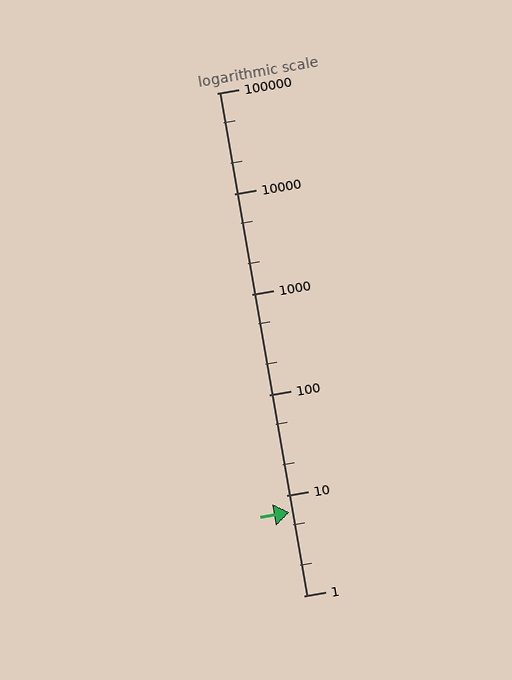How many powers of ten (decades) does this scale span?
The scale spans 5 decades, from 1 to 100000.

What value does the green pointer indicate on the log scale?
The pointer indicates approximately 6.8.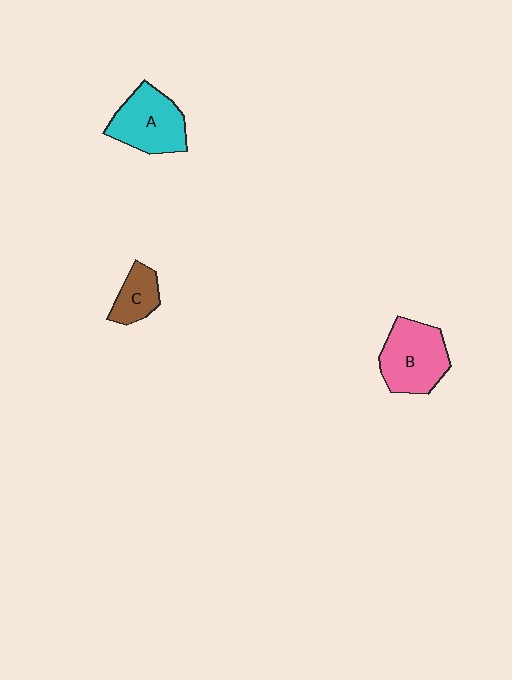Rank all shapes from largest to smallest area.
From largest to smallest: B (pink), A (cyan), C (brown).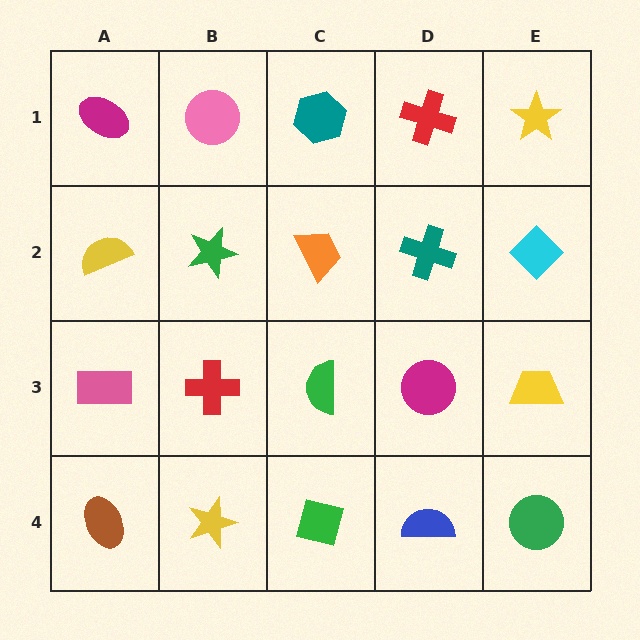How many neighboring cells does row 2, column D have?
4.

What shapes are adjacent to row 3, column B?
A green star (row 2, column B), a yellow star (row 4, column B), a pink rectangle (row 3, column A), a green semicircle (row 3, column C).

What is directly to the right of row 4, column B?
A green square.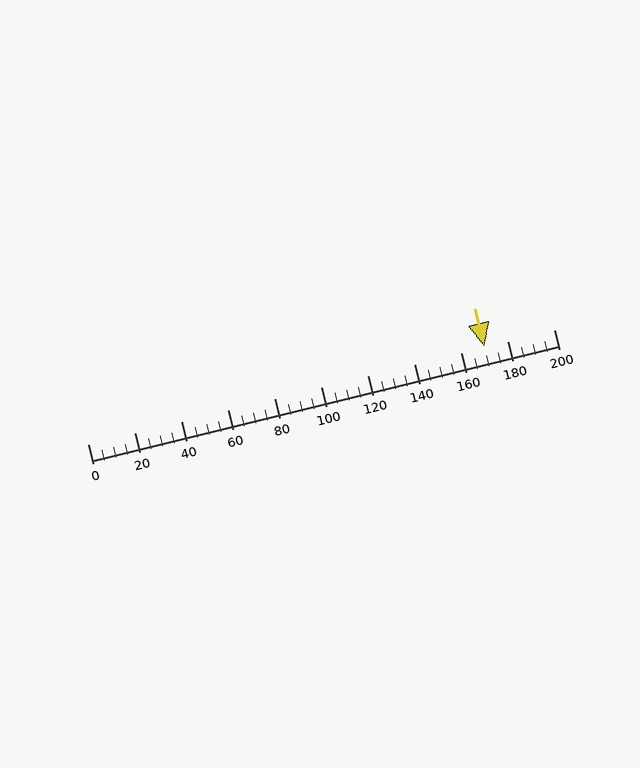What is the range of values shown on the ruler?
The ruler shows values from 0 to 200.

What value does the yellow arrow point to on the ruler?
The yellow arrow points to approximately 170.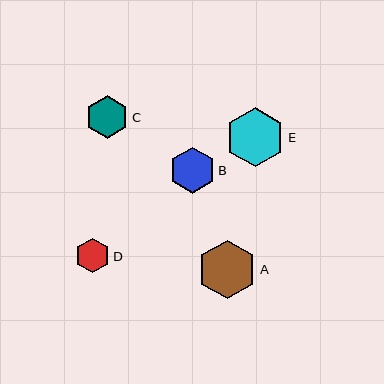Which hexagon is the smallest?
Hexagon D is the smallest with a size of approximately 35 pixels.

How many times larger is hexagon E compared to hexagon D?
Hexagon E is approximately 1.7 times the size of hexagon D.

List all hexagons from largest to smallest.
From largest to smallest: E, A, B, C, D.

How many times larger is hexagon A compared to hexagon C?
Hexagon A is approximately 1.4 times the size of hexagon C.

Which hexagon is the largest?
Hexagon E is the largest with a size of approximately 59 pixels.